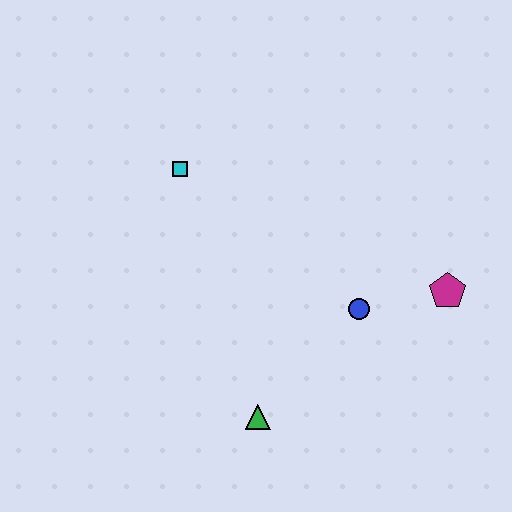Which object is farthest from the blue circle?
The cyan square is farthest from the blue circle.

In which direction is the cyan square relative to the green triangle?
The cyan square is above the green triangle.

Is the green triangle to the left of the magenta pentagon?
Yes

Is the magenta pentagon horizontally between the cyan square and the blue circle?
No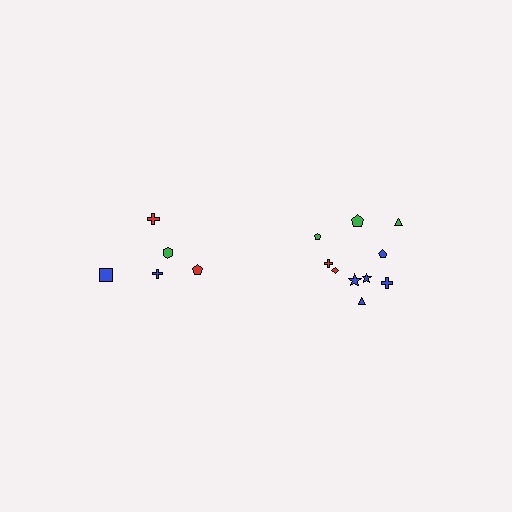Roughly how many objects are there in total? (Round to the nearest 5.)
Roughly 15 objects in total.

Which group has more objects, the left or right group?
The right group.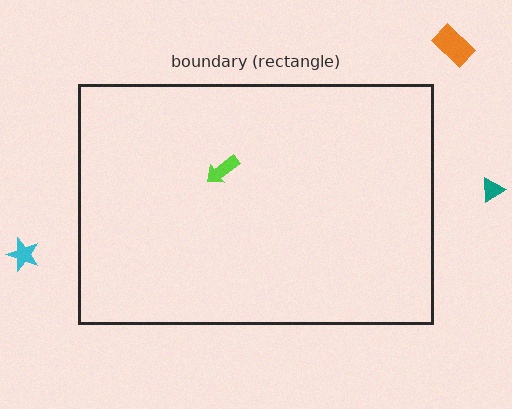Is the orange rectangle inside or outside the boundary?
Outside.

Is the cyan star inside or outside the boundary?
Outside.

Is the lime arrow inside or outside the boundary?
Inside.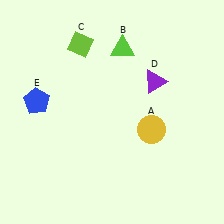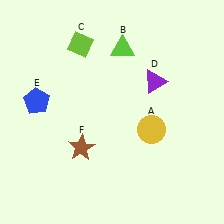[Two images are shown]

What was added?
A brown star (F) was added in Image 2.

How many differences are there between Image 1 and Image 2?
There is 1 difference between the two images.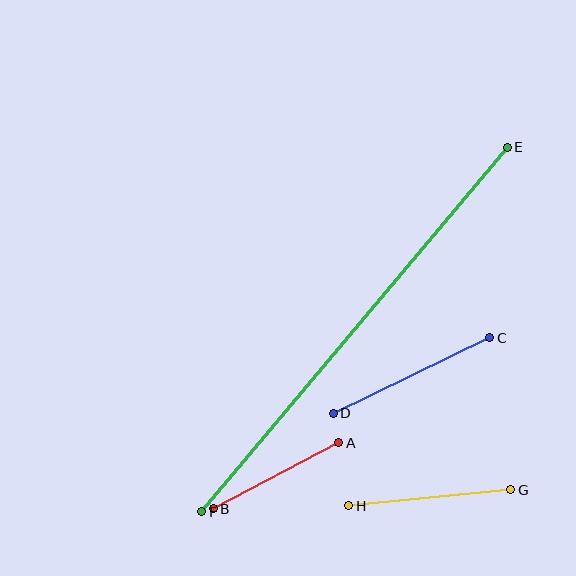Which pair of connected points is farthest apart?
Points E and F are farthest apart.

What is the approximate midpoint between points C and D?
The midpoint is at approximately (411, 376) pixels.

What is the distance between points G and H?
The distance is approximately 163 pixels.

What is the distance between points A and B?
The distance is approximately 142 pixels.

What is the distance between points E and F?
The distance is approximately 475 pixels.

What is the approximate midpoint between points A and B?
The midpoint is at approximately (276, 476) pixels.